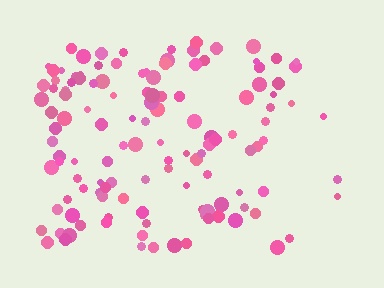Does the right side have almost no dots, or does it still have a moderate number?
Still a moderate number, just noticeably fewer than the left.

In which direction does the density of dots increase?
From right to left, with the left side densest.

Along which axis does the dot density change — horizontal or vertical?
Horizontal.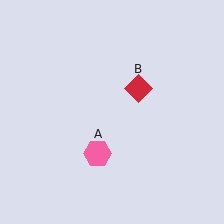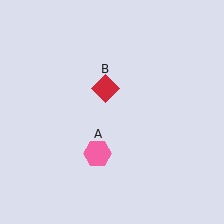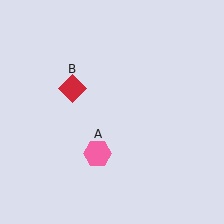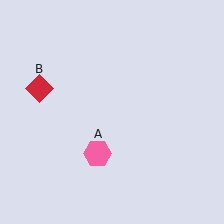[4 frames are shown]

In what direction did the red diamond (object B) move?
The red diamond (object B) moved left.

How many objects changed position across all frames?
1 object changed position: red diamond (object B).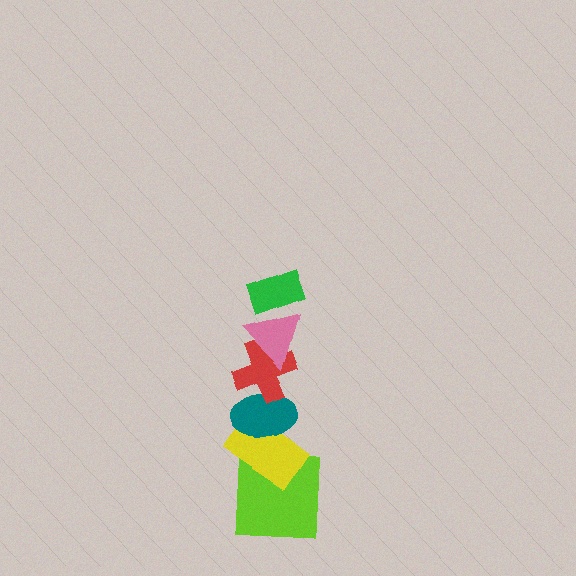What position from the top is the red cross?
The red cross is 3rd from the top.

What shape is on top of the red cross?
The pink triangle is on top of the red cross.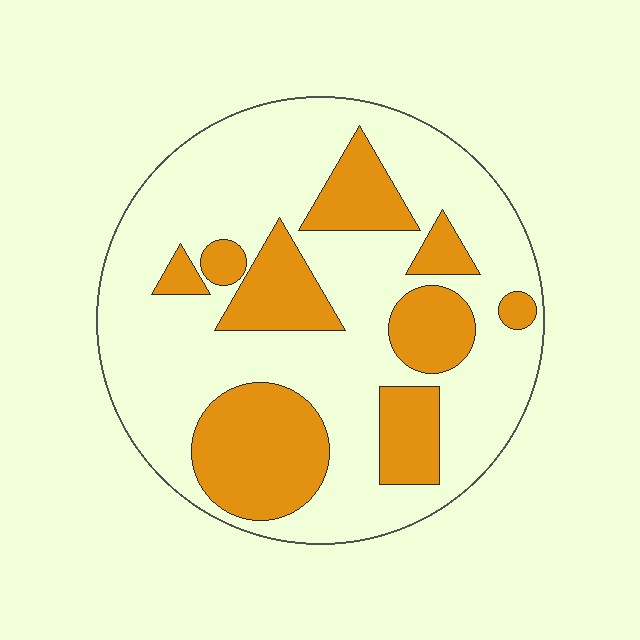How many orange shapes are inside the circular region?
9.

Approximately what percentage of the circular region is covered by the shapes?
Approximately 30%.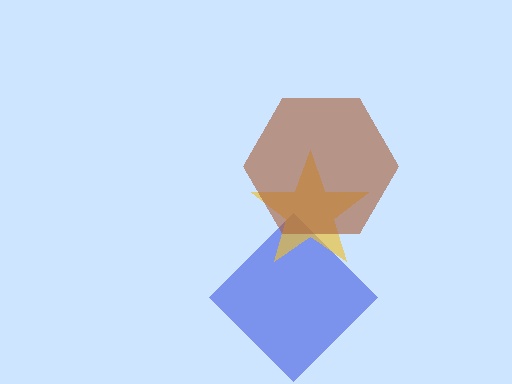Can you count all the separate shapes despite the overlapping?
Yes, there are 3 separate shapes.